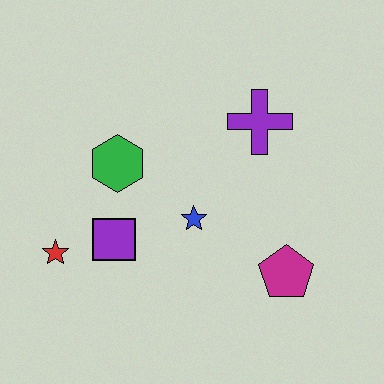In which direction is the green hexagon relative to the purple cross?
The green hexagon is to the left of the purple cross.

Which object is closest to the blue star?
The purple square is closest to the blue star.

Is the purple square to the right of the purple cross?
No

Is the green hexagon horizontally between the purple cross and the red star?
Yes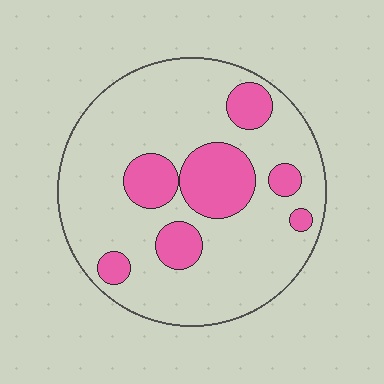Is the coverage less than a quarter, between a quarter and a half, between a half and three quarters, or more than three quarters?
Less than a quarter.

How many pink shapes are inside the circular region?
7.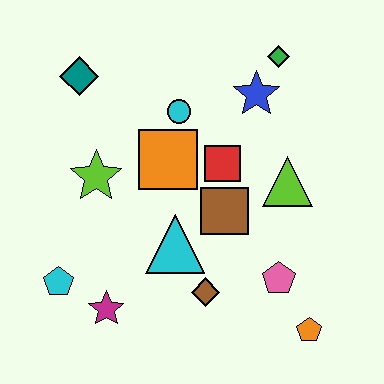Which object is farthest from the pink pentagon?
The teal diamond is farthest from the pink pentagon.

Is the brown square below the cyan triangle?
No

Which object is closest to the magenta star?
The cyan pentagon is closest to the magenta star.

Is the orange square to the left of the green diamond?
Yes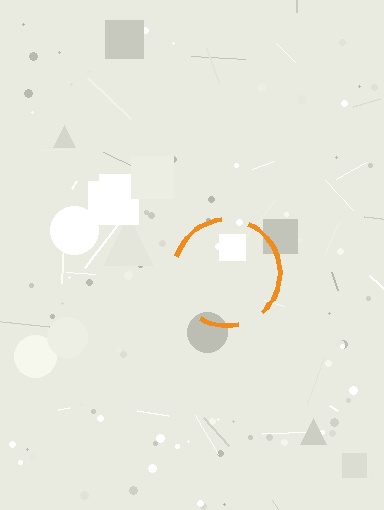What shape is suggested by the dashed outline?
The dashed outline suggests a circle.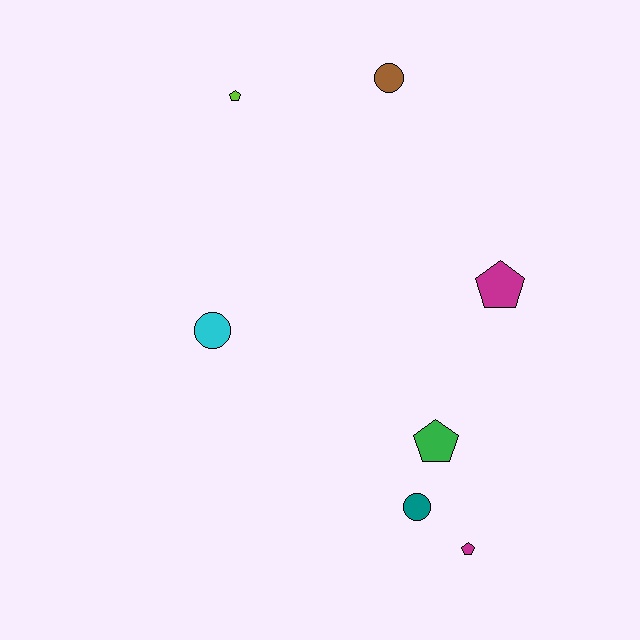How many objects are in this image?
There are 7 objects.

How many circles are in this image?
There are 3 circles.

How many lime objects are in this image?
There is 1 lime object.